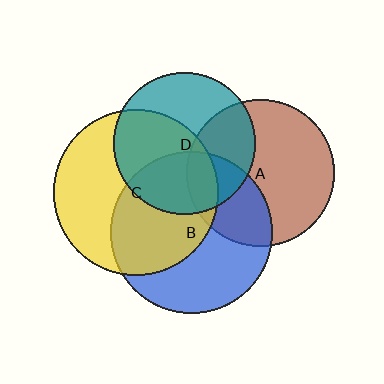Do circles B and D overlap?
Yes.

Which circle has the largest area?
Circle C (yellow).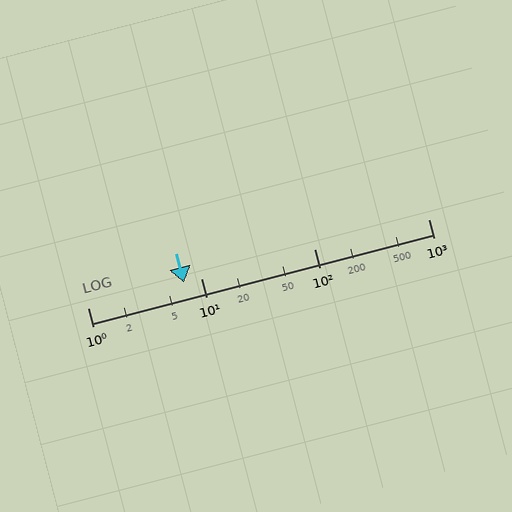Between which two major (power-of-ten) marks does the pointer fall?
The pointer is between 1 and 10.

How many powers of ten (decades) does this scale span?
The scale spans 3 decades, from 1 to 1000.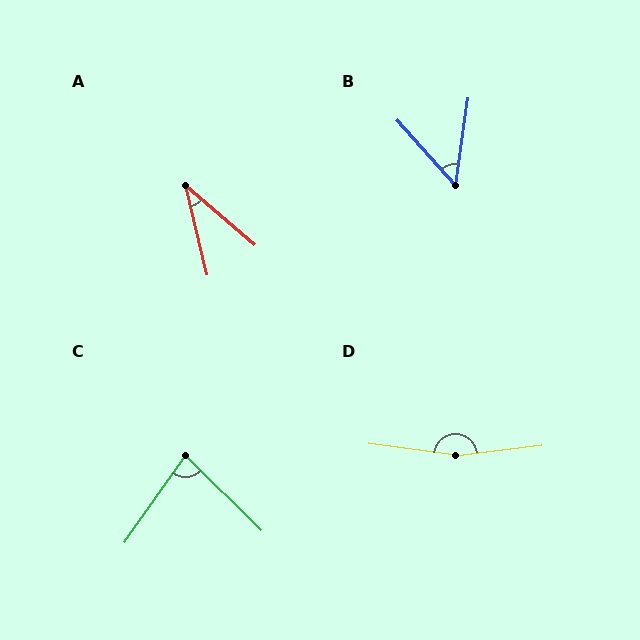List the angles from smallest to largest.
A (36°), B (49°), C (80°), D (166°).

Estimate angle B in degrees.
Approximately 49 degrees.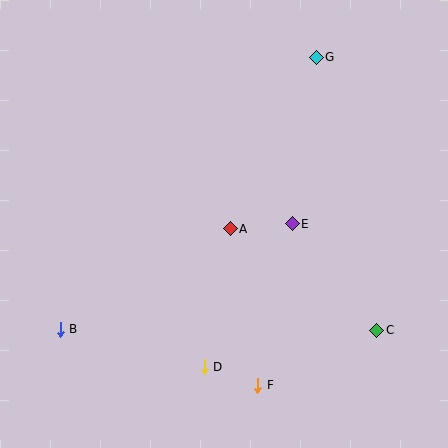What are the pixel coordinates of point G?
Point G is at (316, 57).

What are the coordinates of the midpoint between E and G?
The midpoint between E and G is at (304, 141).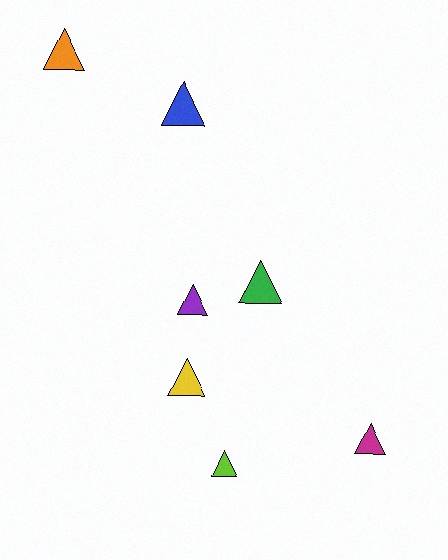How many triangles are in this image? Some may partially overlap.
There are 7 triangles.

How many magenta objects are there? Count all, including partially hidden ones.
There is 1 magenta object.